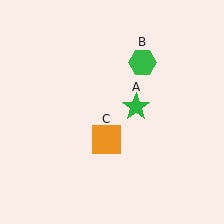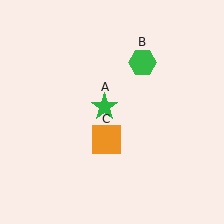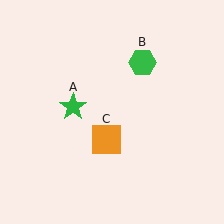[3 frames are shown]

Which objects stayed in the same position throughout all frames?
Green hexagon (object B) and orange square (object C) remained stationary.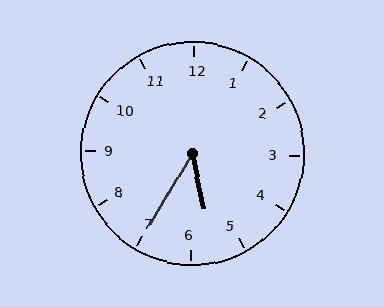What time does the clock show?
5:35.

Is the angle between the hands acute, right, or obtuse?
It is acute.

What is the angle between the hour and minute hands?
Approximately 42 degrees.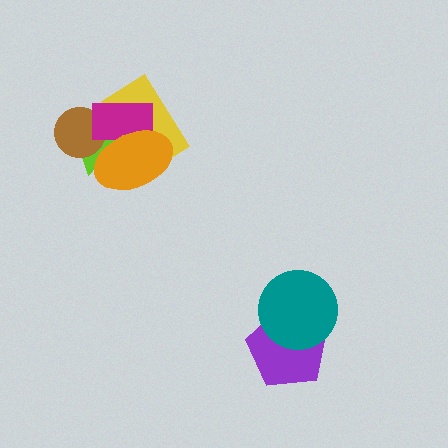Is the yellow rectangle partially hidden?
Yes, it is partially covered by another shape.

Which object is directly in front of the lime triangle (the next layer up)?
The yellow rectangle is directly in front of the lime triangle.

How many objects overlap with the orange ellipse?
3 objects overlap with the orange ellipse.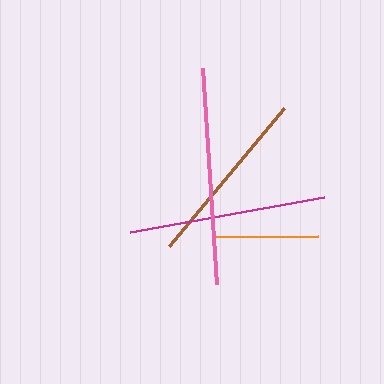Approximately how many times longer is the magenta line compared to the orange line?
The magenta line is approximately 1.9 times the length of the orange line.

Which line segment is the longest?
The pink line is the longest at approximately 216 pixels.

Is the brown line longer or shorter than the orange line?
The brown line is longer than the orange line.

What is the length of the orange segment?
The orange segment is approximately 106 pixels long.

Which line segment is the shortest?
The orange line is the shortest at approximately 106 pixels.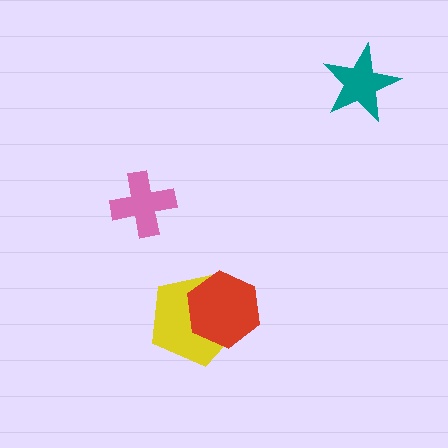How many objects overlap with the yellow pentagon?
1 object overlaps with the yellow pentagon.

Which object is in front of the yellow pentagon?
The red hexagon is in front of the yellow pentagon.